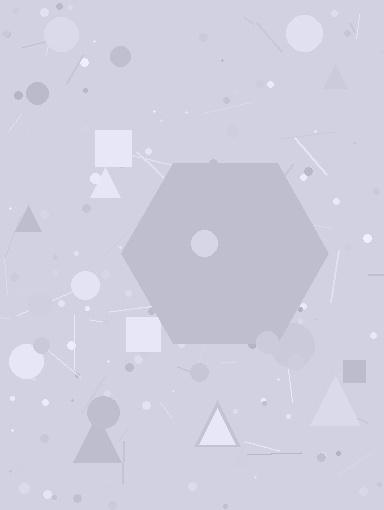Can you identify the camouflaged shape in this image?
The camouflaged shape is a hexagon.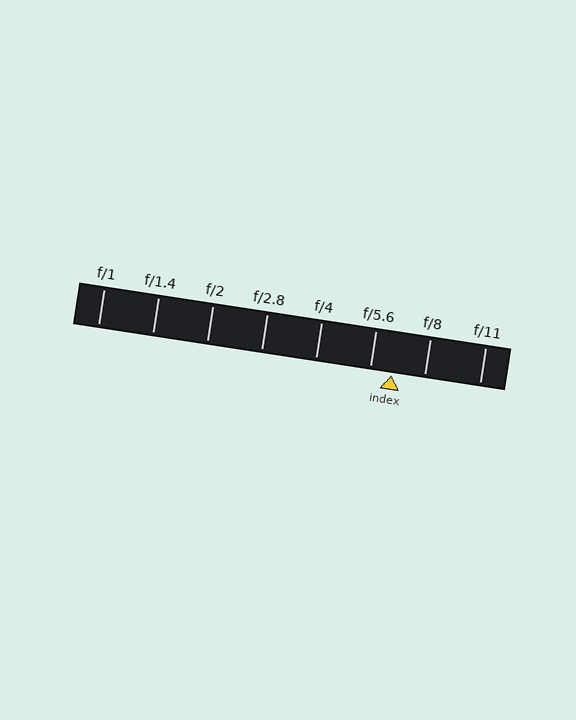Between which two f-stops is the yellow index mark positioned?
The index mark is between f/5.6 and f/8.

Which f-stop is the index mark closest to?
The index mark is closest to f/5.6.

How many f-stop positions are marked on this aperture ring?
There are 8 f-stop positions marked.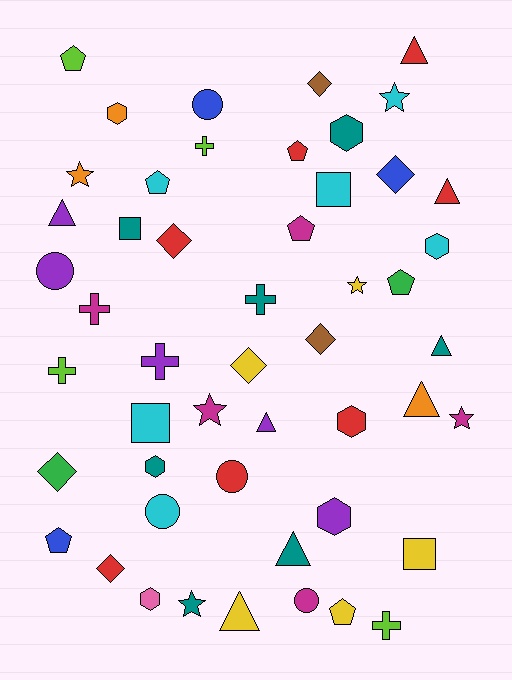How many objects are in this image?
There are 50 objects.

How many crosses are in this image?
There are 6 crosses.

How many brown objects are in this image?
There are 2 brown objects.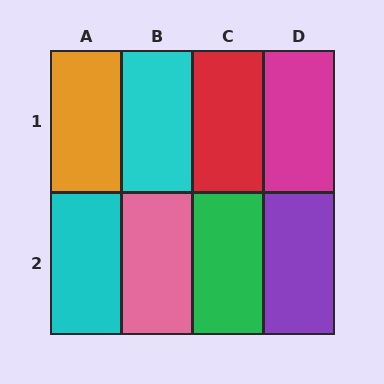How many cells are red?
1 cell is red.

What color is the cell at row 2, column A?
Cyan.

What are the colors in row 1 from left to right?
Orange, cyan, red, magenta.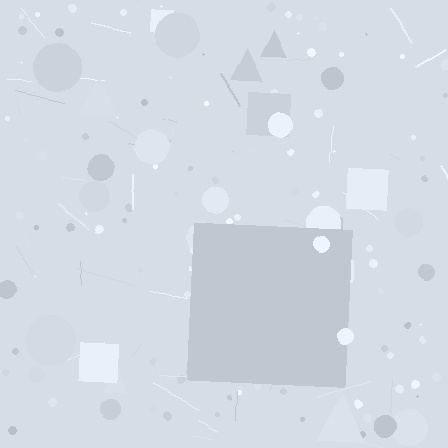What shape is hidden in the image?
A square is hidden in the image.